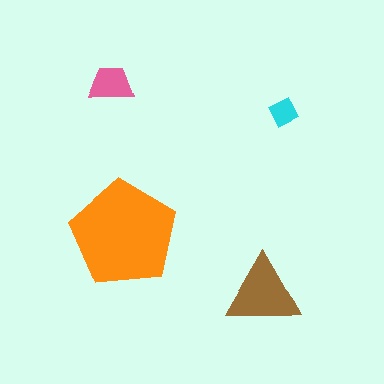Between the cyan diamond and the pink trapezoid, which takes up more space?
The pink trapezoid.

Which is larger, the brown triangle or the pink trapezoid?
The brown triangle.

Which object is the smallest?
The cyan diamond.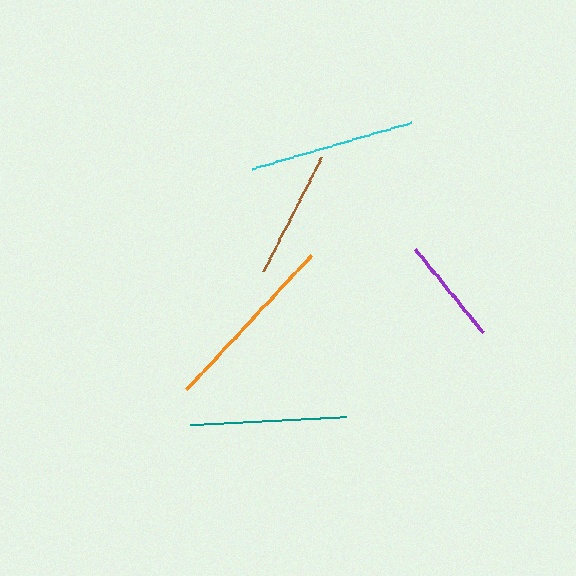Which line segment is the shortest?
The purple line is the shortest at approximately 106 pixels.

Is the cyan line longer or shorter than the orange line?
The orange line is longer than the cyan line.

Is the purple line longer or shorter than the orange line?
The orange line is longer than the purple line.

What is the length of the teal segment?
The teal segment is approximately 156 pixels long.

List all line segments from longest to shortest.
From longest to shortest: orange, cyan, teal, brown, purple.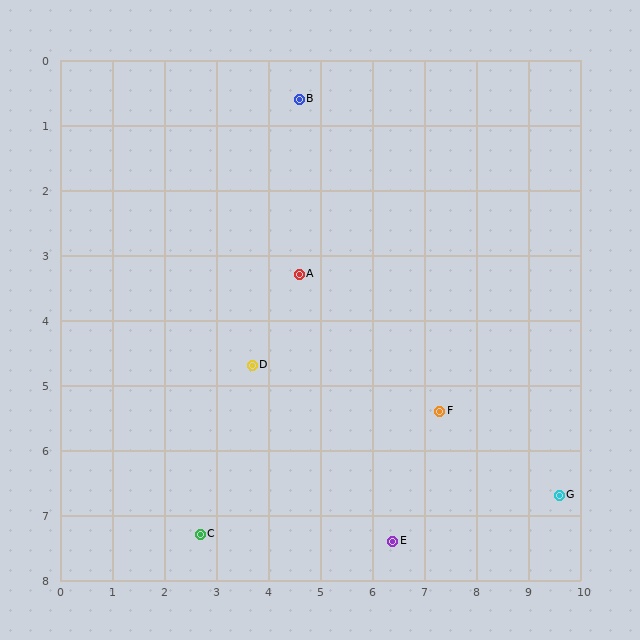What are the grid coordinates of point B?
Point B is at approximately (4.6, 0.6).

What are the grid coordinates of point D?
Point D is at approximately (3.7, 4.7).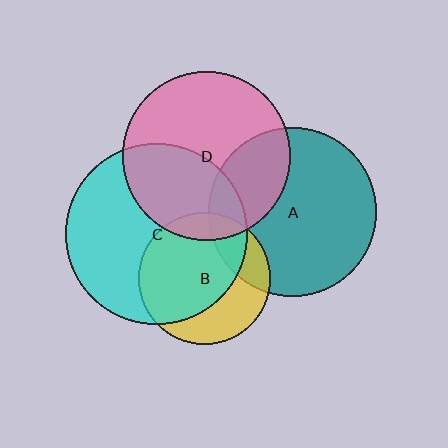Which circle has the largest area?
Circle C (cyan).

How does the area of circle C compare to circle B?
Approximately 1.9 times.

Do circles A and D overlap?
Yes.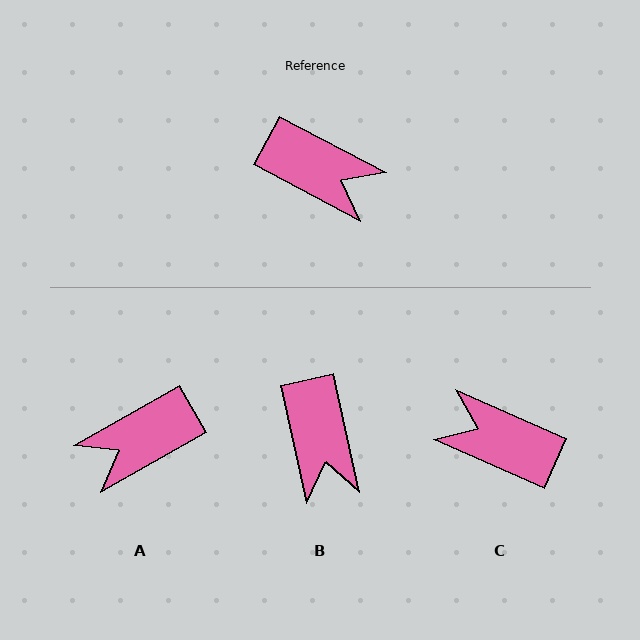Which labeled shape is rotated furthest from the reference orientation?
C, about 176 degrees away.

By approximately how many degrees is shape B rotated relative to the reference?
Approximately 50 degrees clockwise.